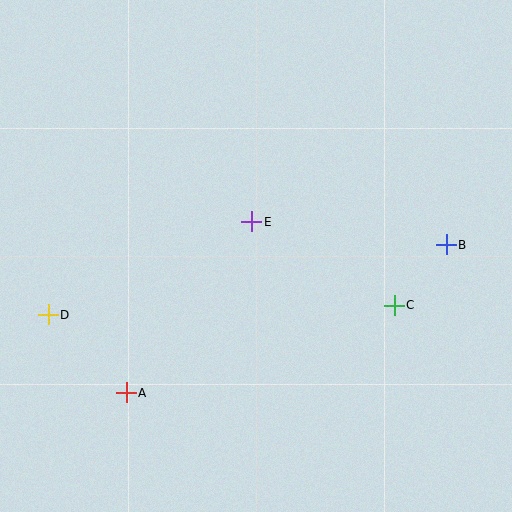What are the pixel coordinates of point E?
Point E is at (252, 222).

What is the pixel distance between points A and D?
The distance between A and D is 110 pixels.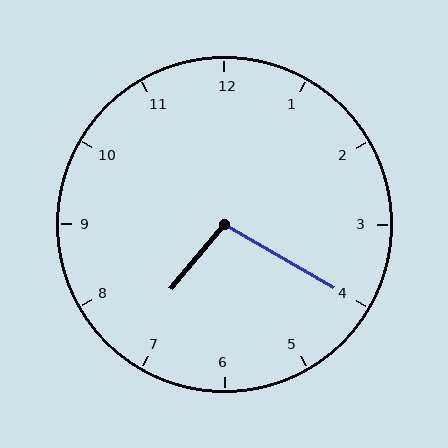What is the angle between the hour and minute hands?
Approximately 100 degrees.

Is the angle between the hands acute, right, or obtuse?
It is obtuse.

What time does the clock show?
7:20.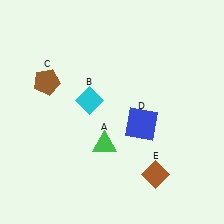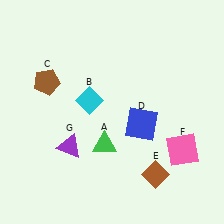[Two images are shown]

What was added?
A pink square (F), a purple triangle (G) were added in Image 2.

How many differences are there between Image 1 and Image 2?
There are 2 differences between the two images.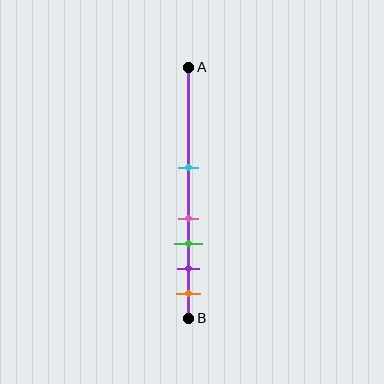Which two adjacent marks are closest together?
The pink and green marks are the closest adjacent pair.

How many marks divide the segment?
There are 5 marks dividing the segment.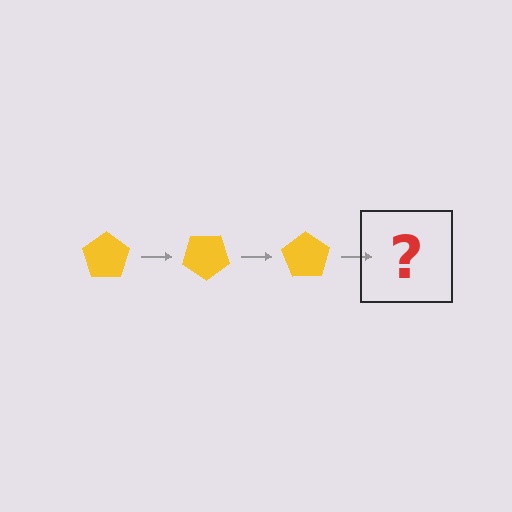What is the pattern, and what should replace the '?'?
The pattern is that the pentagon rotates 35 degrees each step. The '?' should be a yellow pentagon rotated 105 degrees.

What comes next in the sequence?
The next element should be a yellow pentagon rotated 105 degrees.